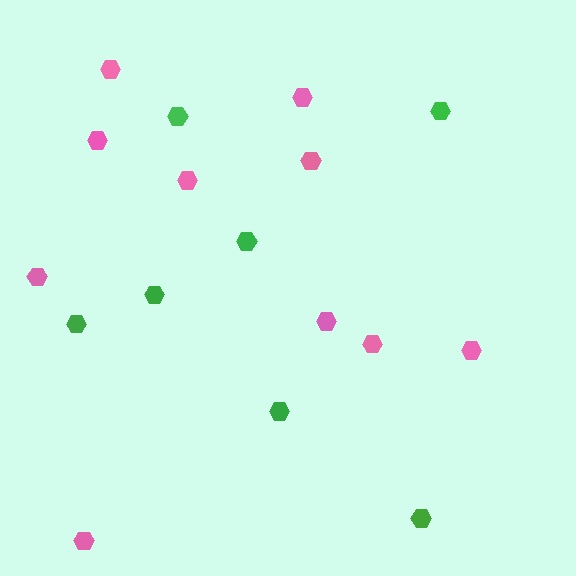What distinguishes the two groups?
There are 2 groups: one group of green hexagons (7) and one group of pink hexagons (10).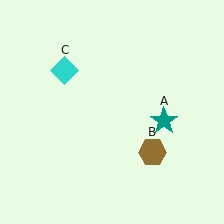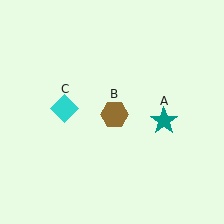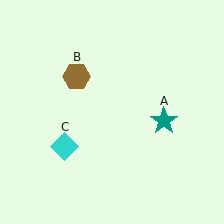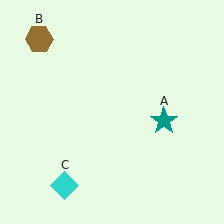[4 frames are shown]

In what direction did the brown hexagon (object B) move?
The brown hexagon (object B) moved up and to the left.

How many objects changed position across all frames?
2 objects changed position: brown hexagon (object B), cyan diamond (object C).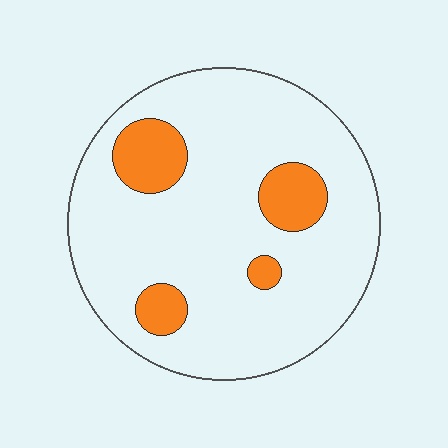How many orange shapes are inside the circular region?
4.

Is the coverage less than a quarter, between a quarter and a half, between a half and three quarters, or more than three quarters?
Less than a quarter.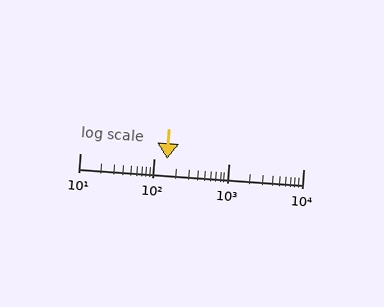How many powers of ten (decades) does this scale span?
The scale spans 3 decades, from 10 to 10000.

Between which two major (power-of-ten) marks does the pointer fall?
The pointer is between 100 and 1000.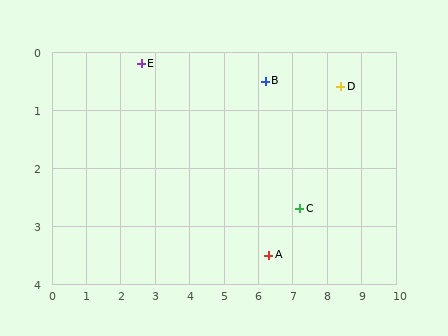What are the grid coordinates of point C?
Point C is at approximately (7.2, 2.7).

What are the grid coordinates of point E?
Point E is at approximately (2.6, 0.2).